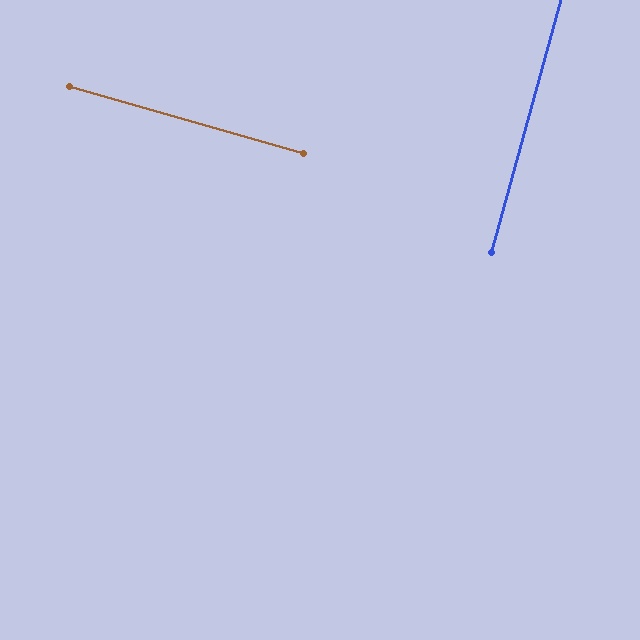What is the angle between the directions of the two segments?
Approximately 89 degrees.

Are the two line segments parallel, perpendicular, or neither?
Perpendicular — they meet at approximately 89°.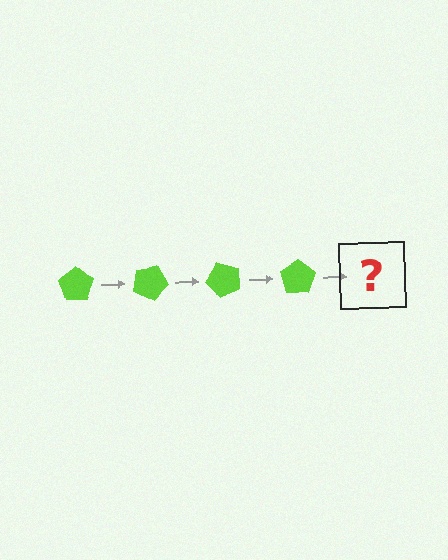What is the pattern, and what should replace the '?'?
The pattern is that the pentagon rotates 25 degrees each step. The '?' should be a lime pentagon rotated 100 degrees.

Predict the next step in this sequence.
The next step is a lime pentagon rotated 100 degrees.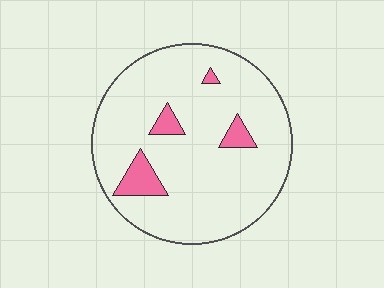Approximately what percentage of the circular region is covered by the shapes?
Approximately 10%.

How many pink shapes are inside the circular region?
4.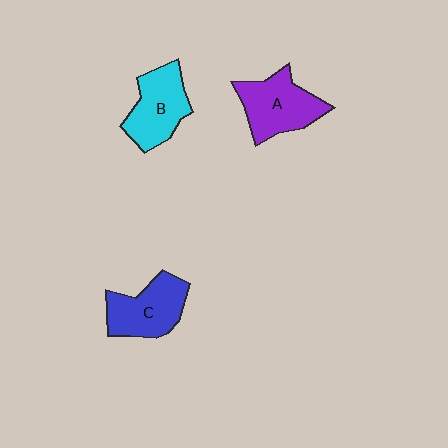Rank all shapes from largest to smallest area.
From largest to smallest: A (purple), B (cyan), C (blue).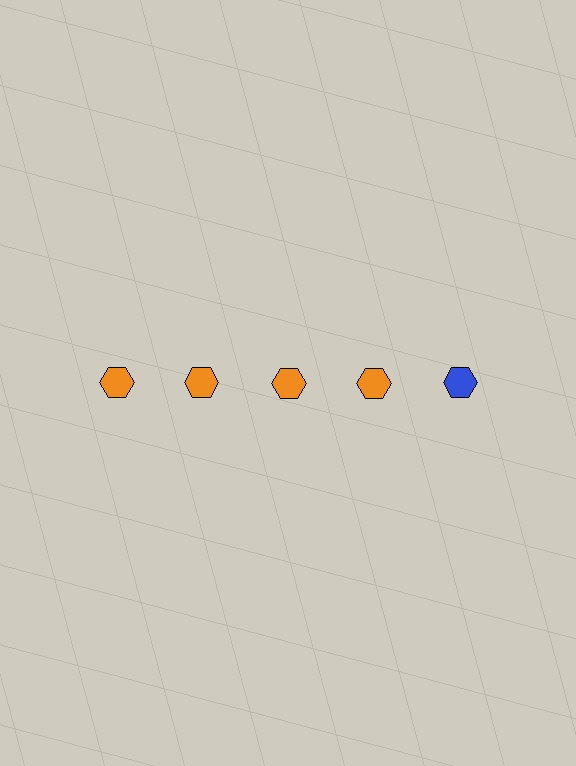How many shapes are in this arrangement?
There are 5 shapes arranged in a grid pattern.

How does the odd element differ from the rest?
It has a different color: blue instead of orange.